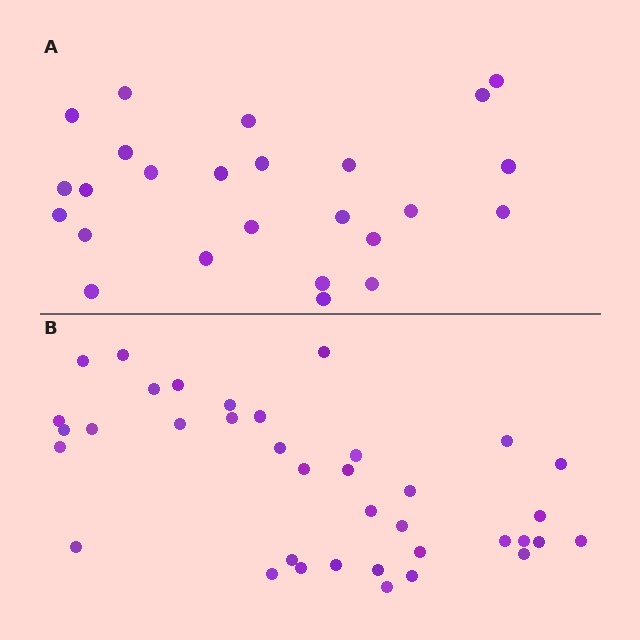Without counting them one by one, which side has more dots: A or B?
Region B (the bottom region) has more dots.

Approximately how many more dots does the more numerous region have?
Region B has roughly 12 or so more dots than region A.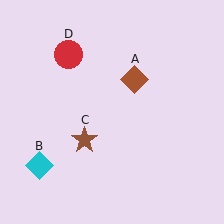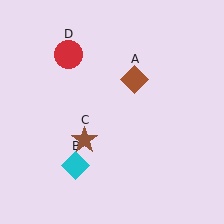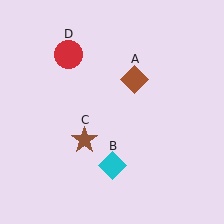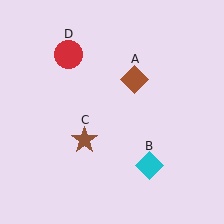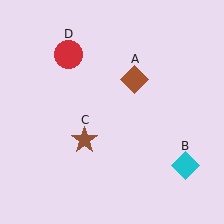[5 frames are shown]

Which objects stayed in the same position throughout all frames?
Brown diamond (object A) and brown star (object C) and red circle (object D) remained stationary.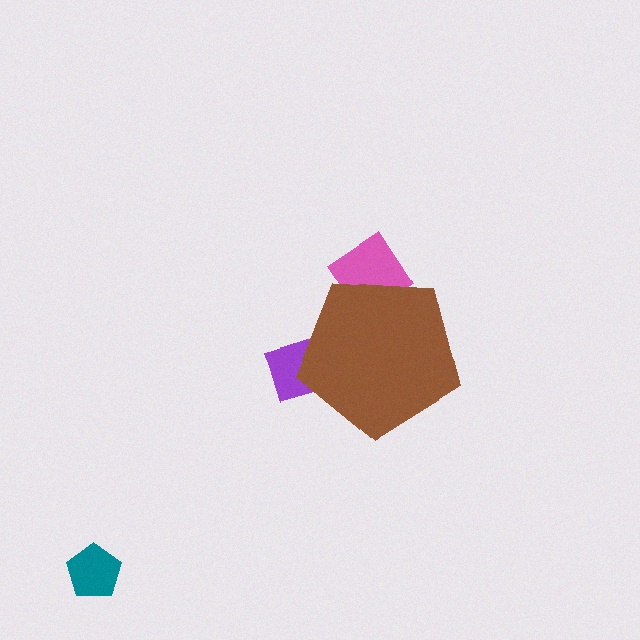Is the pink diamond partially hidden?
Yes, the pink diamond is partially hidden behind the brown pentagon.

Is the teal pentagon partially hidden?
No, the teal pentagon is fully visible.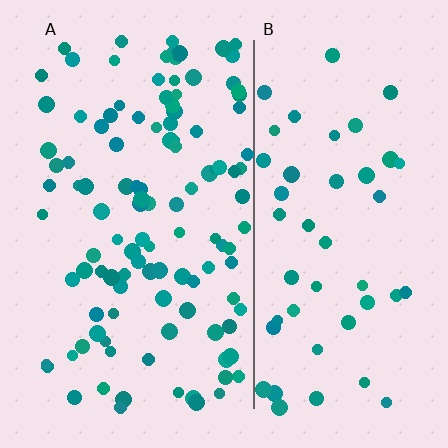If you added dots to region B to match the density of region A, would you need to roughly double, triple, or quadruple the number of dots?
Approximately double.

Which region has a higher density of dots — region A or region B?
A (the left).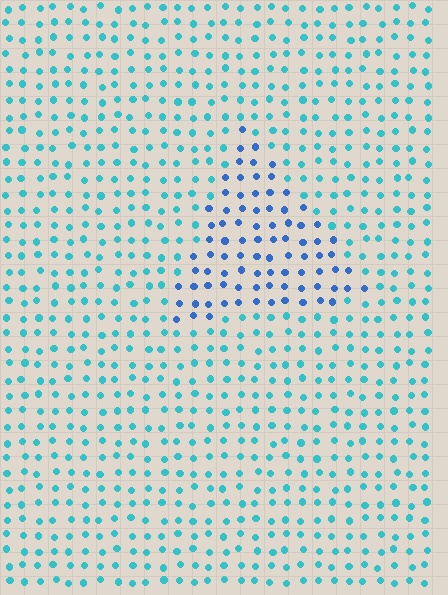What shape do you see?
I see a triangle.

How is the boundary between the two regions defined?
The boundary is defined purely by a slight shift in hue (about 34 degrees). Spacing, size, and orientation are identical on both sides.